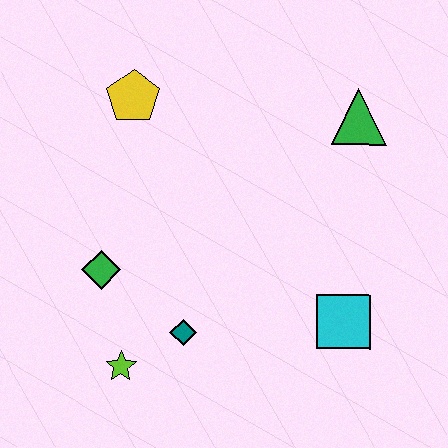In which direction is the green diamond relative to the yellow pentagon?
The green diamond is below the yellow pentagon.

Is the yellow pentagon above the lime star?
Yes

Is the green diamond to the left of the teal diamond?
Yes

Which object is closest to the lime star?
The teal diamond is closest to the lime star.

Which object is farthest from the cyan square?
The yellow pentagon is farthest from the cyan square.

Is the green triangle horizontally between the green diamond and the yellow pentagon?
No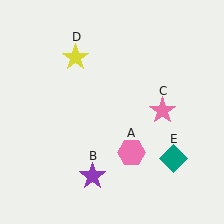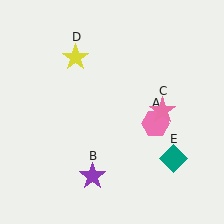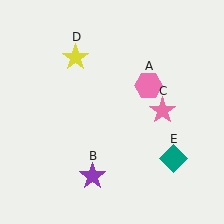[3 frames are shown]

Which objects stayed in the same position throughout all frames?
Purple star (object B) and pink star (object C) and yellow star (object D) and teal diamond (object E) remained stationary.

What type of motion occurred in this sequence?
The pink hexagon (object A) rotated counterclockwise around the center of the scene.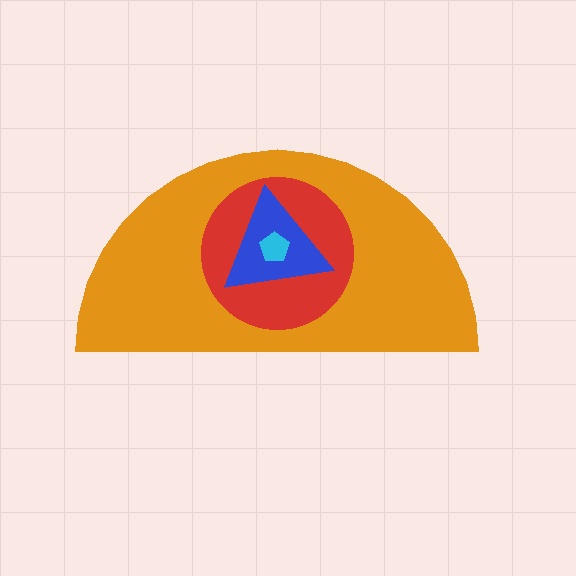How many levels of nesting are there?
4.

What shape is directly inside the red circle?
The blue triangle.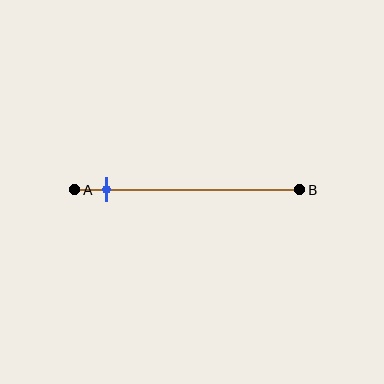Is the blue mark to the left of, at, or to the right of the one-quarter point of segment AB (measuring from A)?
The blue mark is to the left of the one-quarter point of segment AB.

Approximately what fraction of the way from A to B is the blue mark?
The blue mark is approximately 15% of the way from A to B.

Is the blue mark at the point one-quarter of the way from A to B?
No, the mark is at about 15% from A, not at the 25% one-quarter point.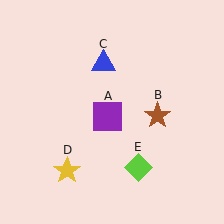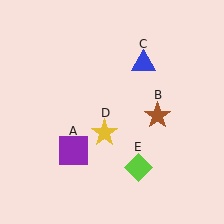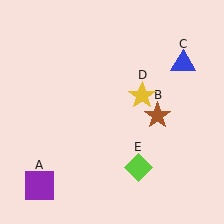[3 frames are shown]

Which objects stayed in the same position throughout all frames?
Brown star (object B) and lime diamond (object E) remained stationary.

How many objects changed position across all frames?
3 objects changed position: purple square (object A), blue triangle (object C), yellow star (object D).